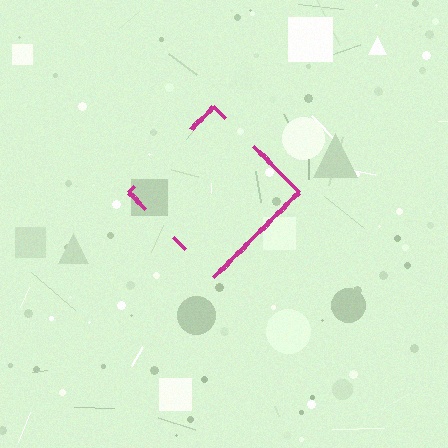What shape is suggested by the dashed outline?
The dashed outline suggests a diamond.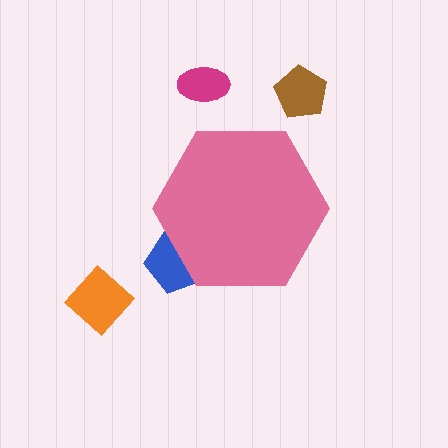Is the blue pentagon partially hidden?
Yes, the blue pentagon is partially hidden behind the pink hexagon.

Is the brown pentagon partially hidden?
No, the brown pentagon is fully visible.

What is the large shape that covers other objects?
A pink hexagon.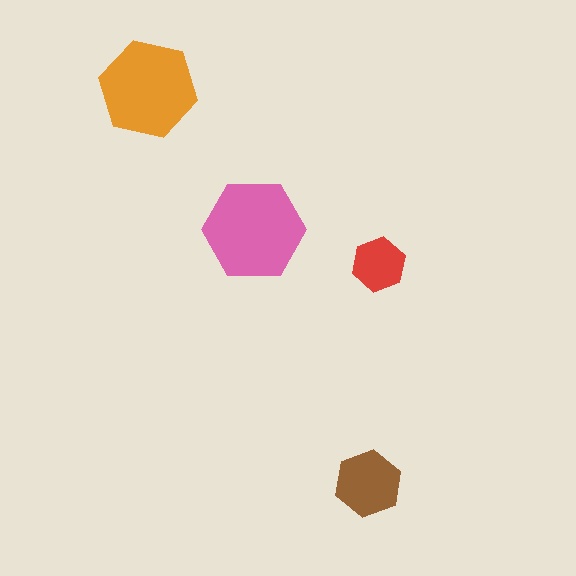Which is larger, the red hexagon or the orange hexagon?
The orange one.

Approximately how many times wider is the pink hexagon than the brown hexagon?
About 1.5 times wider.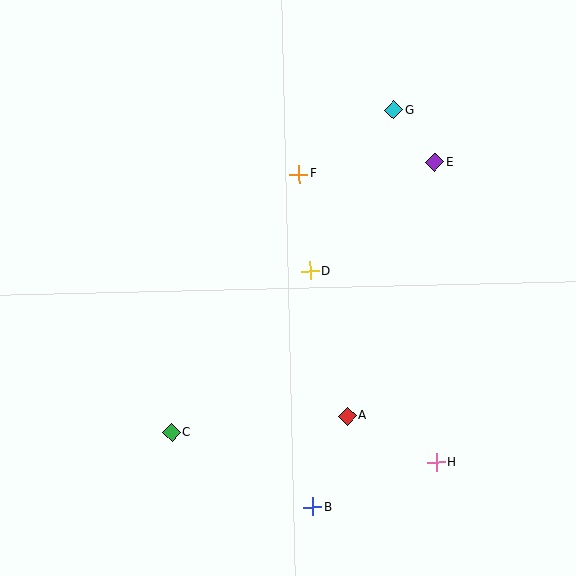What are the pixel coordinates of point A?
Point A is at (347, 416).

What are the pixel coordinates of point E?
Point E is at (435, 162).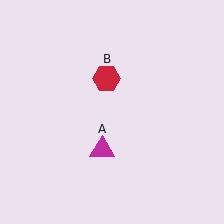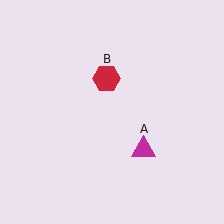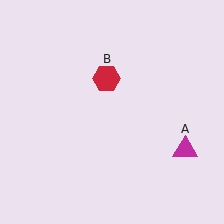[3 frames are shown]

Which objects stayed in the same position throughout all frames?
Red hexagon (object B) remained stationary.